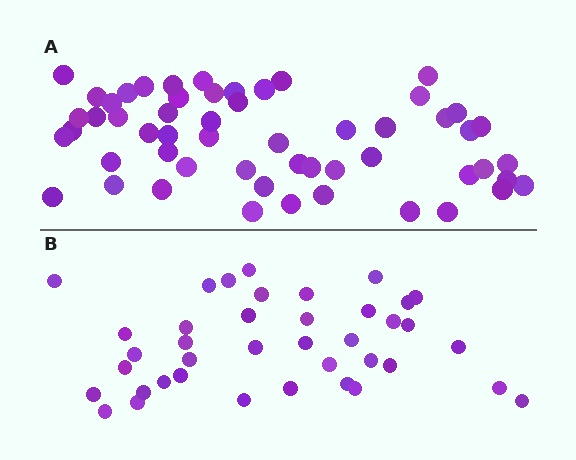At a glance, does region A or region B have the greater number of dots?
Region A (the top region) has more dots.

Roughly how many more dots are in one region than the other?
Region A has approximately 15 more dots than region B.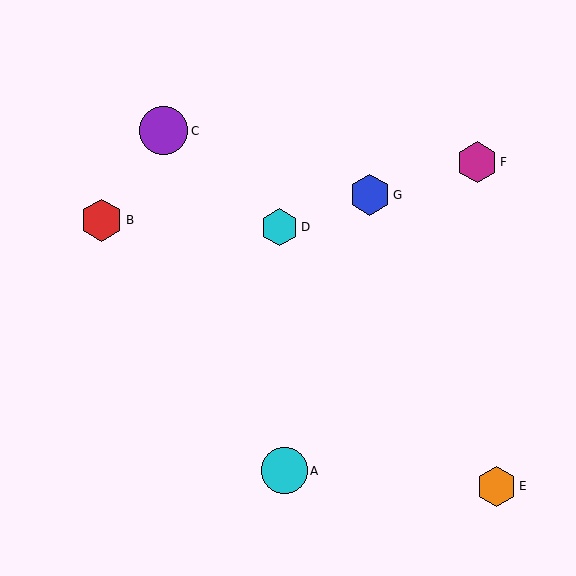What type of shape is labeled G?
Shape G is a blue hexagon.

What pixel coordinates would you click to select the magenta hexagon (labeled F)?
Click at (477, 162) to select the magenta hexagon F.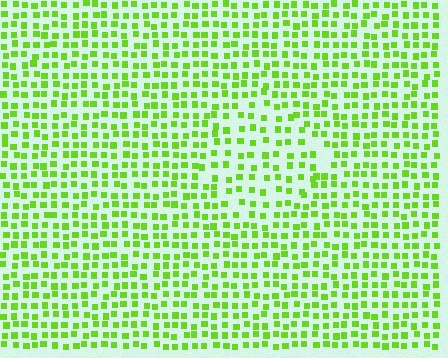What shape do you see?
I see a diamond.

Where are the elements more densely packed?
The elements are more densely packed outside the diamond boundary.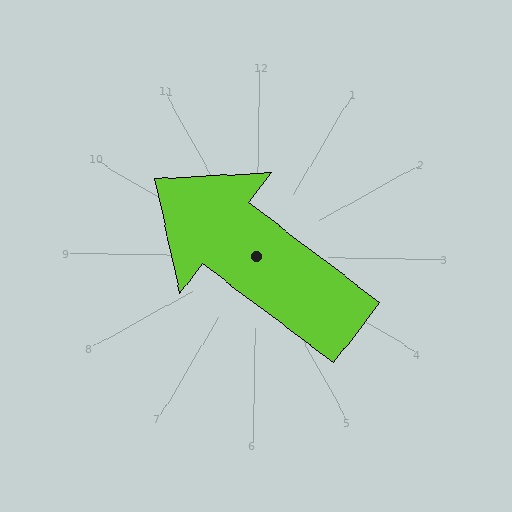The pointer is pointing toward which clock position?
Roughly 10 o'clock.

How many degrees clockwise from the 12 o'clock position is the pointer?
Approximately 306 degrees.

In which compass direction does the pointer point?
Northwest.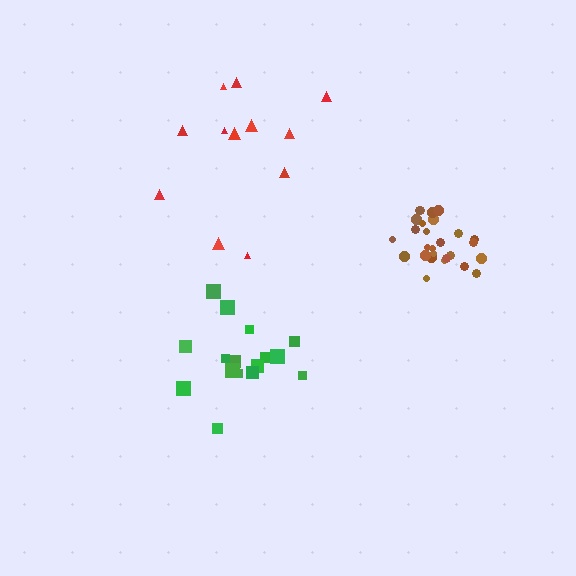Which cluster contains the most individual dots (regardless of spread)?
Brown (27).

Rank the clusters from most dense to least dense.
brown, green, red.